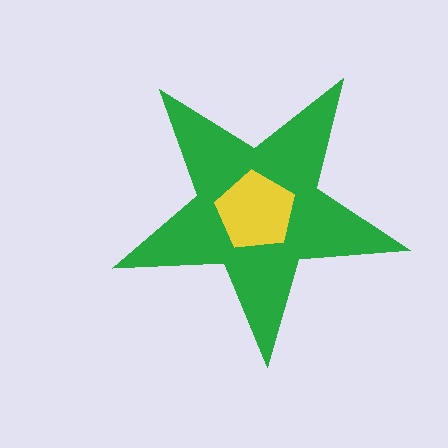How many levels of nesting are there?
2.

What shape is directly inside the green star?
The yellow pentagon.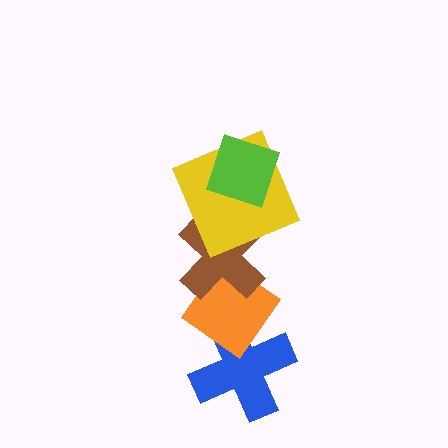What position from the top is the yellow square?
The yellow square is 2nd from the top.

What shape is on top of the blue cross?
The orange diamond is on top of the blue cross.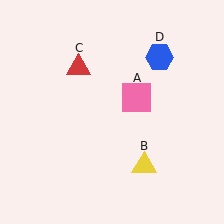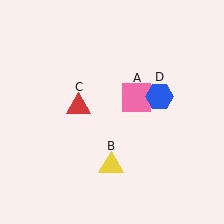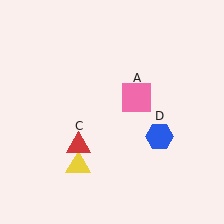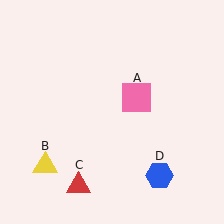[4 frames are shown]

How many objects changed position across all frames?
3 objects changed position: yellow triangle (object B), red triangle (object C), blue hexagon (object D).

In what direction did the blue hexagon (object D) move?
The blue hexagon (object D) moved down.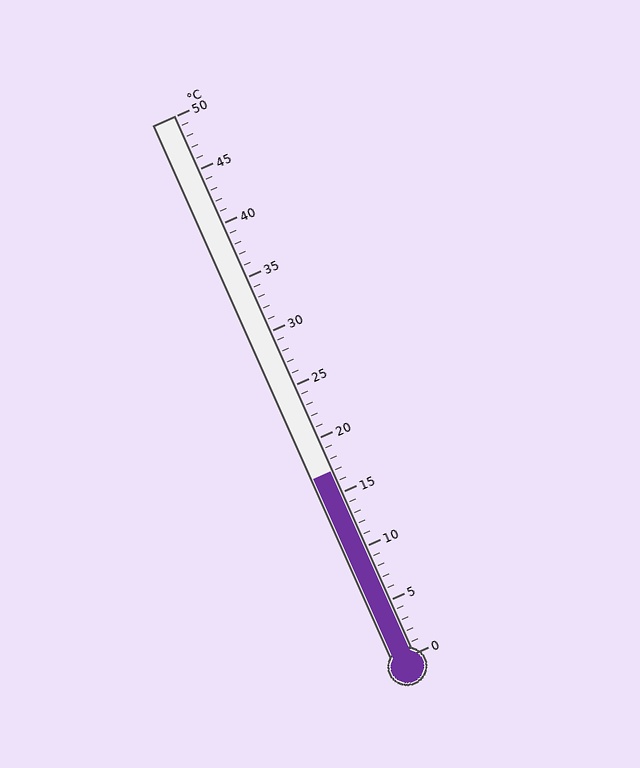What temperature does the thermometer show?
The thermometer shows approximately 17°C.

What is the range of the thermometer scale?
The thermometer scale ranges from 0°C to 50°C.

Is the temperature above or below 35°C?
The temperature is below 35°C.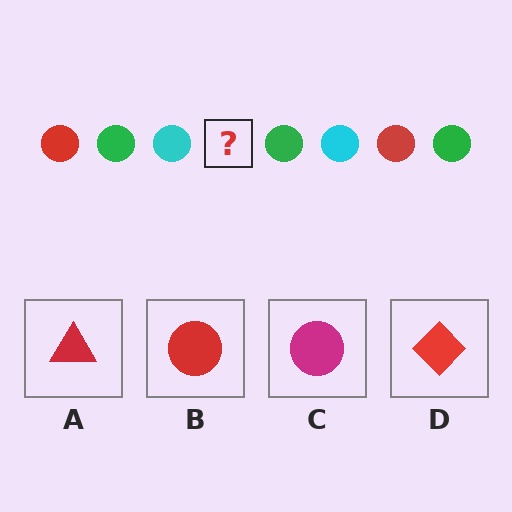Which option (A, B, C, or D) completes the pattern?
B.